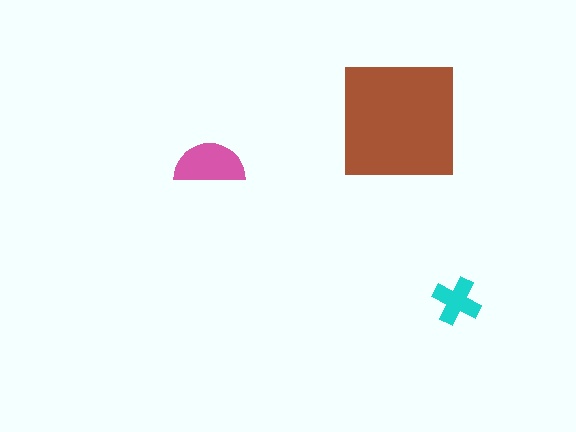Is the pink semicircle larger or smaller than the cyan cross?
Larger.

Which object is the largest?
The brown square.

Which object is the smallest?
The cyan cross.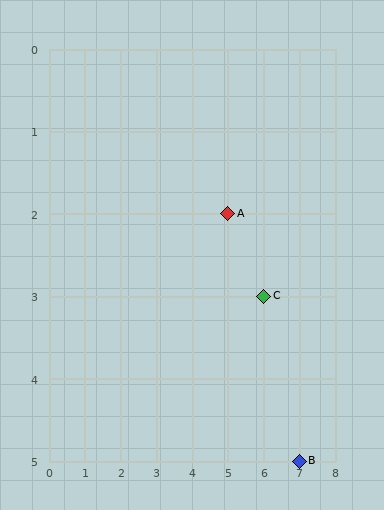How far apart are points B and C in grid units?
Points B and C are 1 column and 2 rows apart (about 2.2 grid units diagonally).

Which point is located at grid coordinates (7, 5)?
Point B is at (7, 5).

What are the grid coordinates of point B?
Point B is at grid coordinates (7, 5).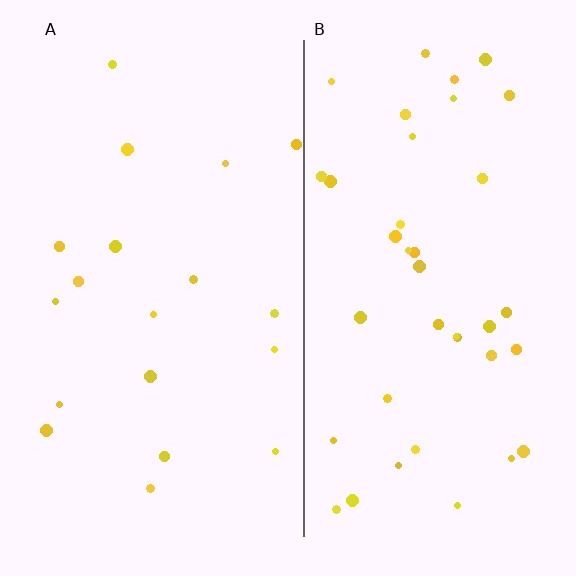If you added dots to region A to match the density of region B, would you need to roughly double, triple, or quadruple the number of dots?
Approximately double.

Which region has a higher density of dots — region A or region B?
B (the right).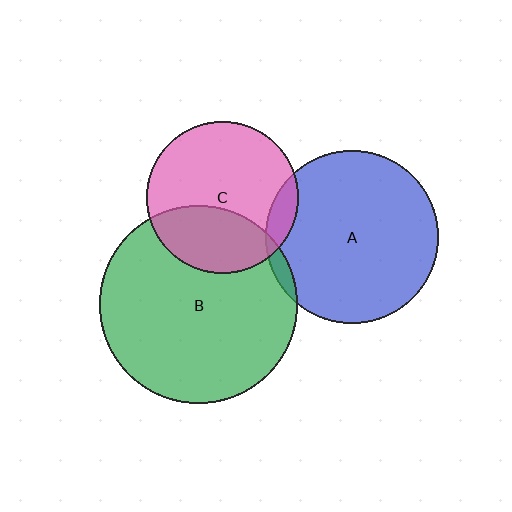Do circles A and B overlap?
Yes.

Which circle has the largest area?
Circle B (green).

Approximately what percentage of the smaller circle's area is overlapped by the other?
Approximately 5%.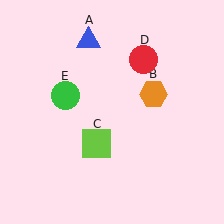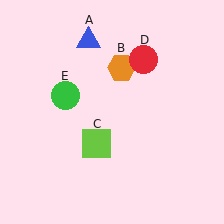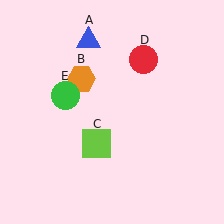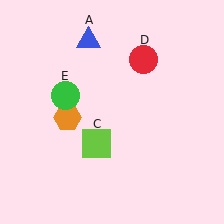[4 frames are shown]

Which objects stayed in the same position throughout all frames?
Blue triangle (object A) and lime square (object C) and red circle (object D) and green circle (object E) remained stationary.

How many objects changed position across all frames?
1 object changed position: orange hexagon (object B).